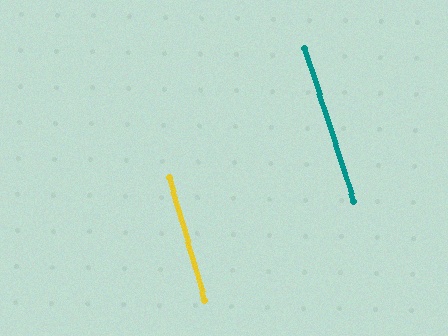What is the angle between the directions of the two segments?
Approximately 2 degrees.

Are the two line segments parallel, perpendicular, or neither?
Parallel — their directions differ by only 1.7°.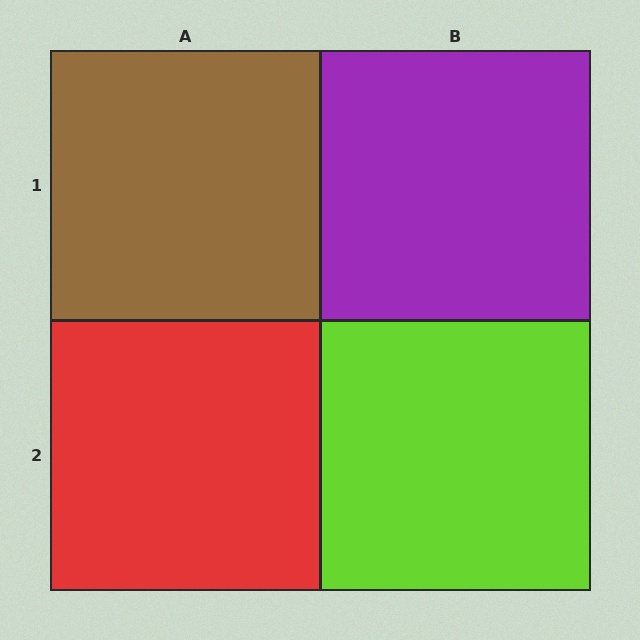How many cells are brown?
1 cell is brown.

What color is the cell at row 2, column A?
Red.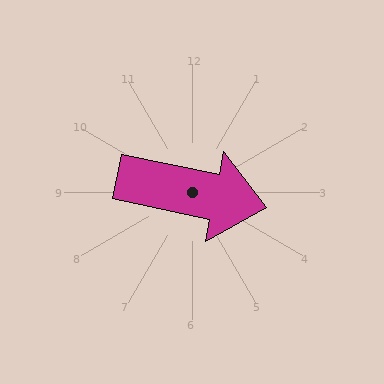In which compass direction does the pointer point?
East.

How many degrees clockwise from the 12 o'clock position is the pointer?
Approximately 102 degrees.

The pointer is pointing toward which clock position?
Roughly 3 o'clock.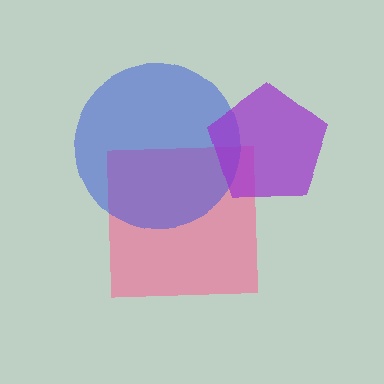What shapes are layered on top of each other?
The layered shapes are: a pink square, a blue circle, a purple pentagon.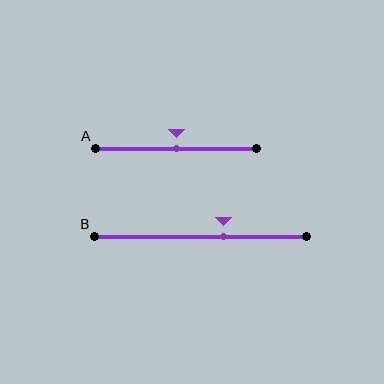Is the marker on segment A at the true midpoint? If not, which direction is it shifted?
Yes, the marker on segment A is at the true midpoint.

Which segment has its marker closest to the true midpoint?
Segment A has its marker closest to the true midpoint.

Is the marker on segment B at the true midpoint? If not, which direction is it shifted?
No, the marker on segment B is shifted to the right by about 11% of the segment length.